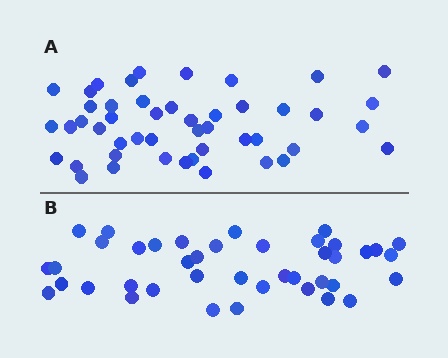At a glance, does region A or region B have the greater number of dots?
Region A (the top region) has more dots.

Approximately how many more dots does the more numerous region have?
Region A has about 6 more dots than region B.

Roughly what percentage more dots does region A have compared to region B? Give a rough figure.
About 15% more.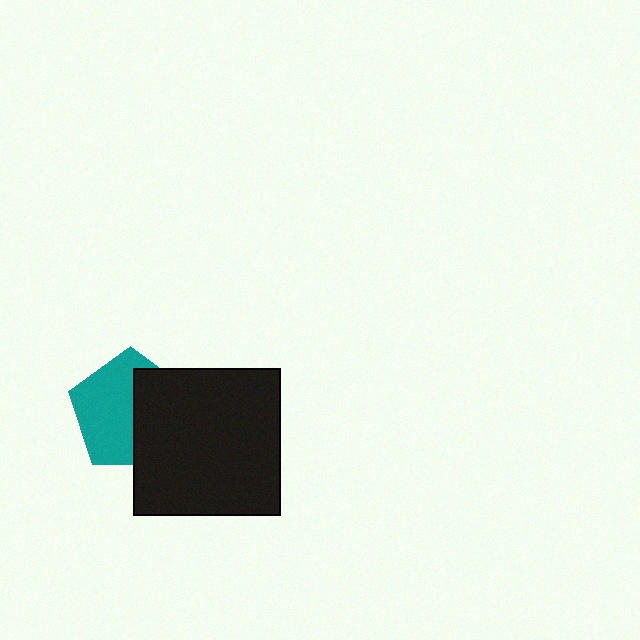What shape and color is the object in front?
The object in front is a black square.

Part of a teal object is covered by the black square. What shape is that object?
It is a pentagon.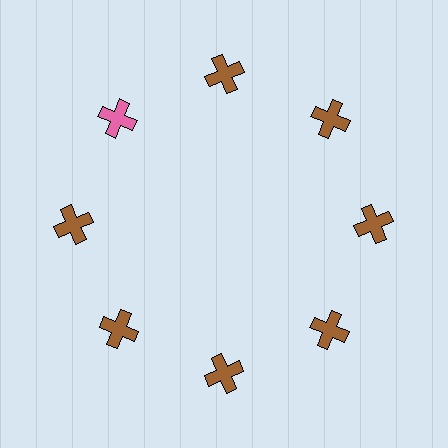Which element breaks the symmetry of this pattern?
The pink cross at roughly the 10 o'clock position breaks the symmetry. All other shapes are brown crosses.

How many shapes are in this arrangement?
There are 8 shapes arranged in a ring pattern.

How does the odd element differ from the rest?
It has a different color: pink instead of brown.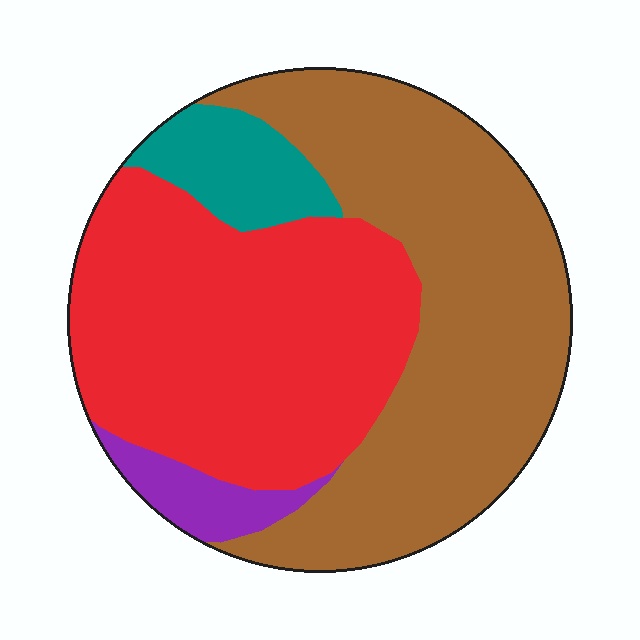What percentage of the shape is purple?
Purple covers about 5% of the shape.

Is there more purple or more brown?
Brown.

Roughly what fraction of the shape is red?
Red takes up between a quarter and a half of the shape.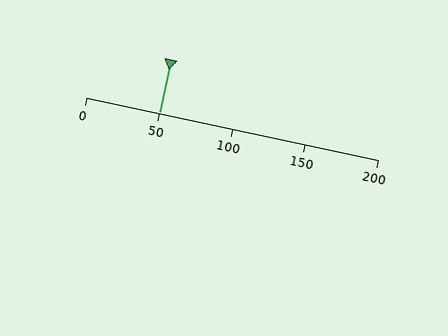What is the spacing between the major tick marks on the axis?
The major ticks are spaced 50 apart.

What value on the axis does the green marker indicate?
The marker indicates approximately 50.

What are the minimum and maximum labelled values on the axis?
The axis runs from 0 to 200.